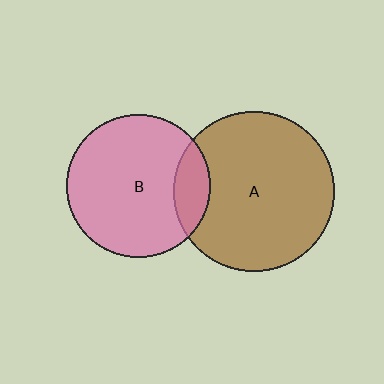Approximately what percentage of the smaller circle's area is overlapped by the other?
Approximately 15%.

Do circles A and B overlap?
Yes.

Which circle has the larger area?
Circle A (brown).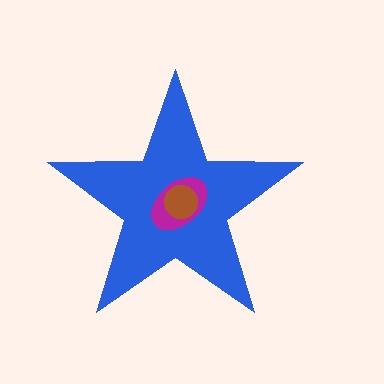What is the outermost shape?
The blue star.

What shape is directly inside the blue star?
The magenta ellipse.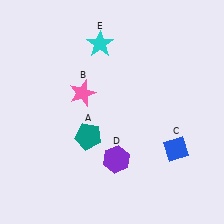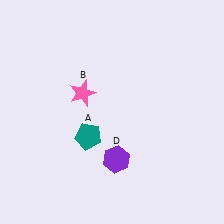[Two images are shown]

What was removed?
The cyan star (E), the blue diamond (C) were removed in Image 2.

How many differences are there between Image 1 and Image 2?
There are 2 differences between the two images.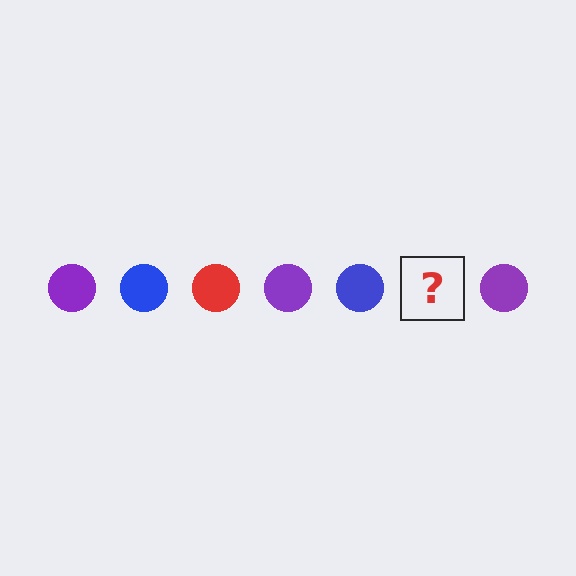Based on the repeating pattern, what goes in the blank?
The blank should be a red circle.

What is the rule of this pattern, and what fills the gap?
The rule is that the pattern cycles through purple, blue, red circles. The gap should be filled with a red circle.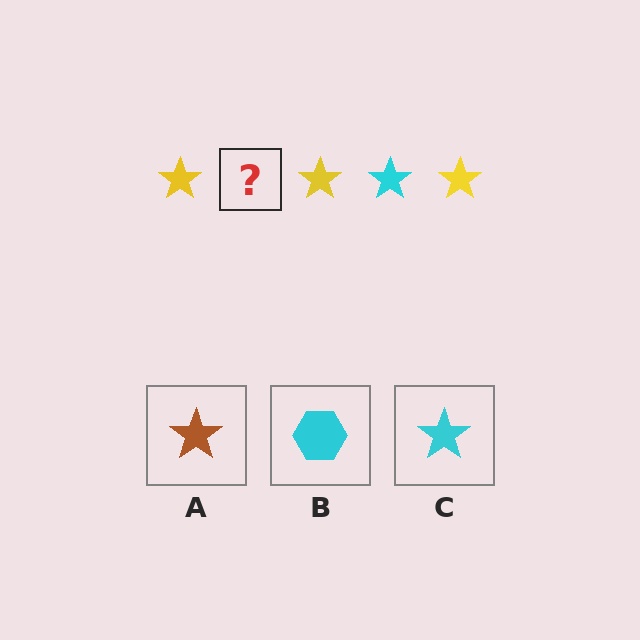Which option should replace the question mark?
Option C.